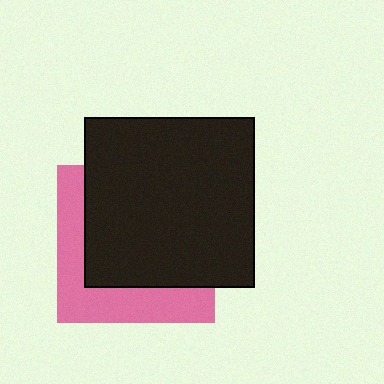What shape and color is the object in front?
The object in front is a black square.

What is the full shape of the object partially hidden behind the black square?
The partially hidden object is a pink square.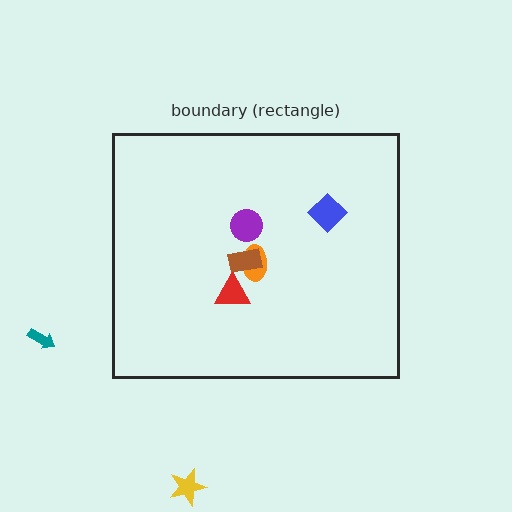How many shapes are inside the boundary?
5 inside, 2 outside.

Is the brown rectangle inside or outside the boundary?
Inside.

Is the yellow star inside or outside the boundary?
Outside.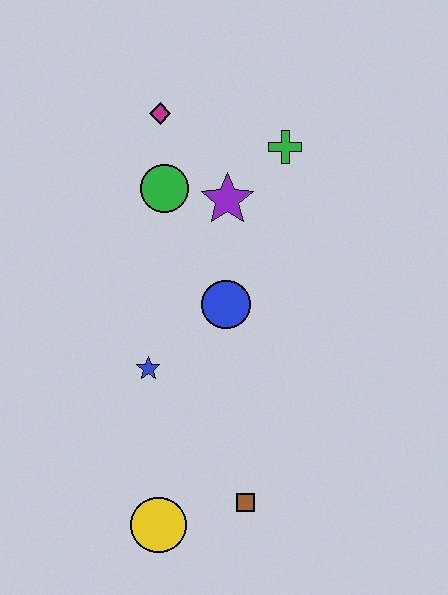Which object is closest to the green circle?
The purple star is closest to the green circle.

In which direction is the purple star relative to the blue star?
The purple star is above the blue star.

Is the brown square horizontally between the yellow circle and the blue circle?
No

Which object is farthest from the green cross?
The yellow circle is farthest from the green cross.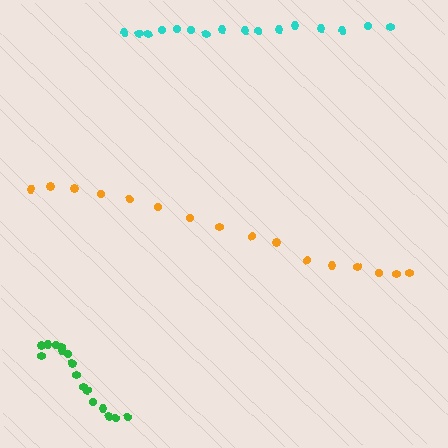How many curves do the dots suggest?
There are 3 distinct paths.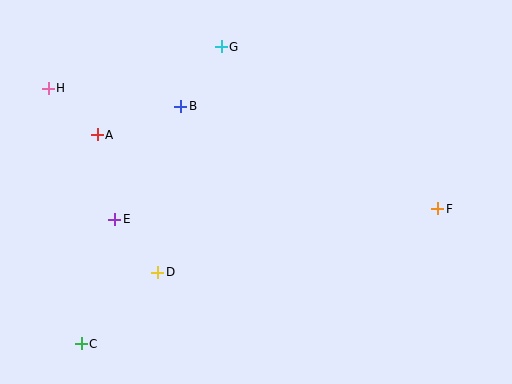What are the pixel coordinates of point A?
Point A is at (97, 135).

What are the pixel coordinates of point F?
Point F is at (438, 209).